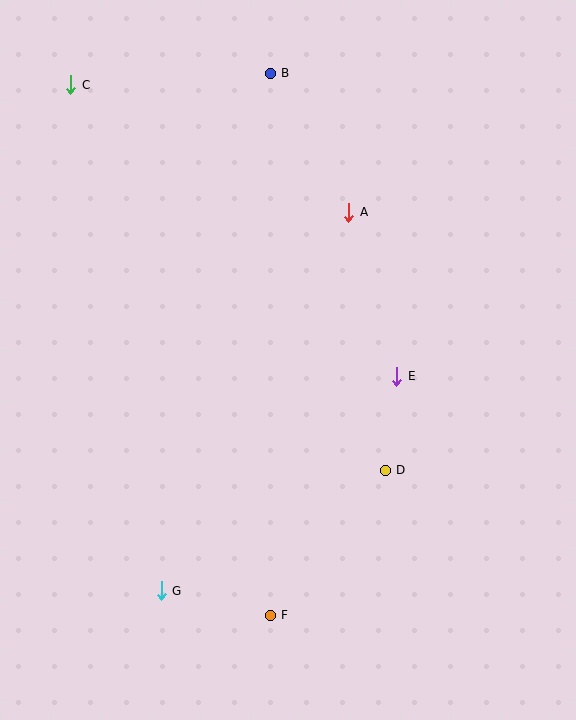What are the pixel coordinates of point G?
Point G is at (161, 591).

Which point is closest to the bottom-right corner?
Point D is closest to the bottom-right corner.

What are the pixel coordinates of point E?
Point E is at (397, 376).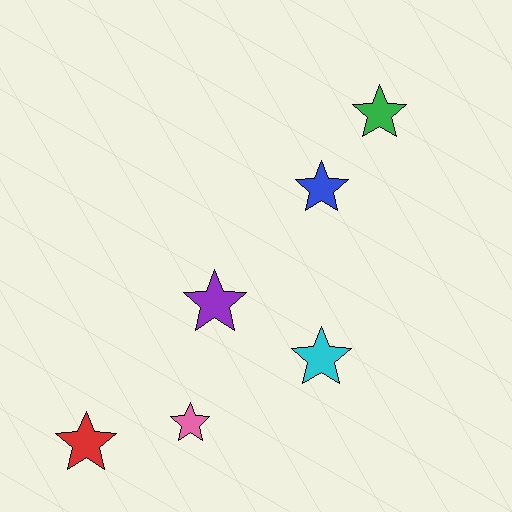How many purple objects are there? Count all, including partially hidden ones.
There is 1 purple object.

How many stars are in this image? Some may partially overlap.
There are 6 stars.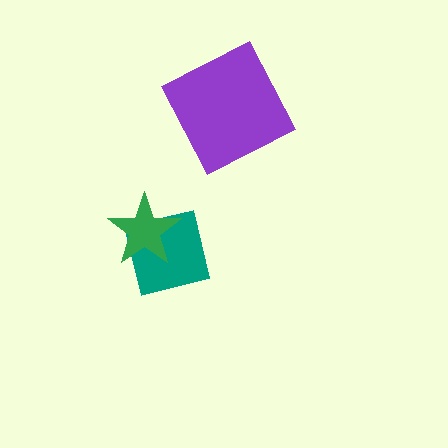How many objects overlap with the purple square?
0 objects overlap with the purple square.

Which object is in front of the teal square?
The green star is in front of the teal square.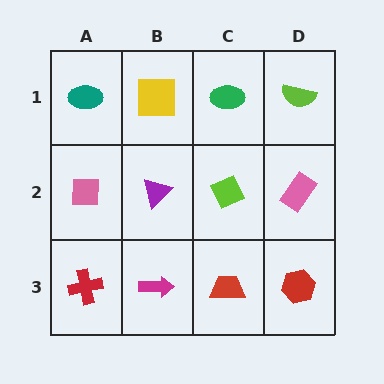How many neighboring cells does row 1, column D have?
2.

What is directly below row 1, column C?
A lime diamond.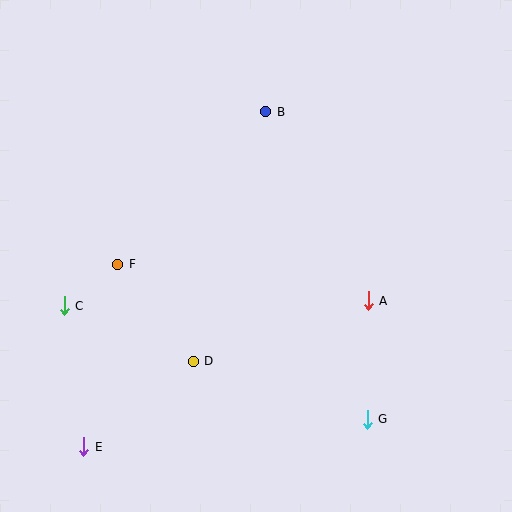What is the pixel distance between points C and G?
The distance between C and G is 324 pixels.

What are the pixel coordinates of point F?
Point F is at (118, 264).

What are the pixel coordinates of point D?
Point D is at (193, 361).